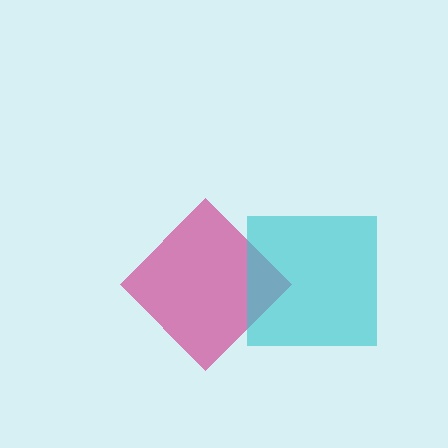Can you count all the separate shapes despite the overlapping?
Yes, there are 2 separate shapes.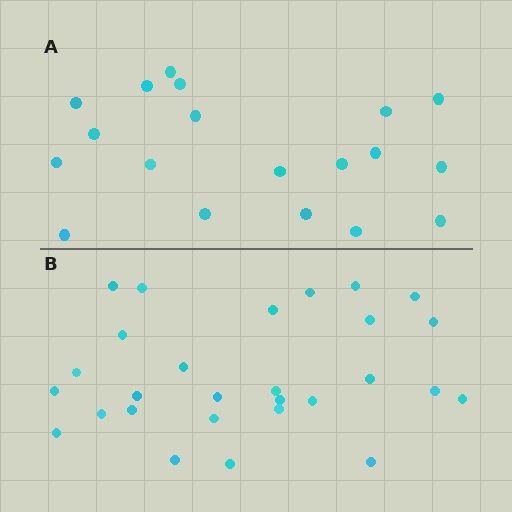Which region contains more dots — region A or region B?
Region B (the bottom region) has more dots.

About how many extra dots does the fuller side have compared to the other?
Region B has roughly 8 or so more dots than region A.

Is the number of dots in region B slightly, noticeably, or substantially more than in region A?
Region B has substantially more. The ratio is roughly 1.5 to 1.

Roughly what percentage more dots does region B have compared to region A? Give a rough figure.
About 45% more.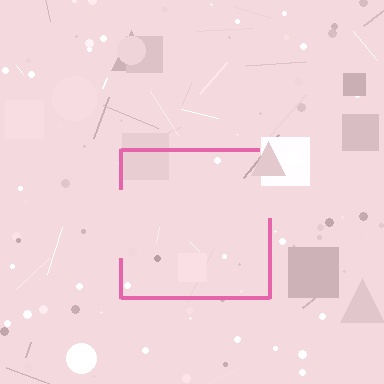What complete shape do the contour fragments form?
The contour fragments form a square.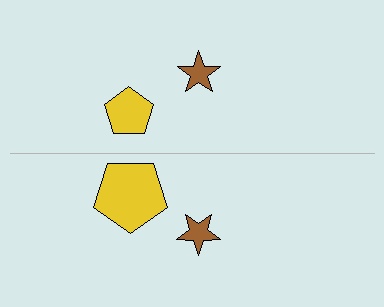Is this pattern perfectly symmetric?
No, the pattern is not perfectly symmetric. The yellow pentagon on the bottom side has a different size than its mirror counterpart.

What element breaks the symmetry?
The yellow pentagon on the bottom side has a different size than its mirror counterpart.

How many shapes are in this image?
There are 4 shapes in this image.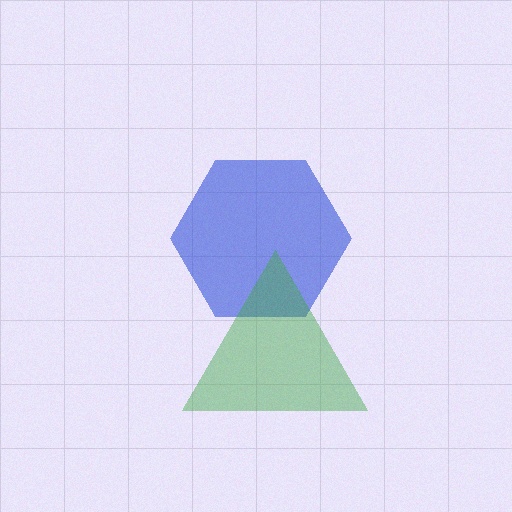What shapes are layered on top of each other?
The layered shapes are: a blue hexagon, a green triangle.